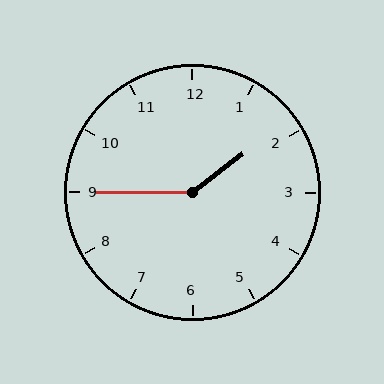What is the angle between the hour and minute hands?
Approximately 142 degrees.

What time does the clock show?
1:45.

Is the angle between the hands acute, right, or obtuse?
It is obtuse.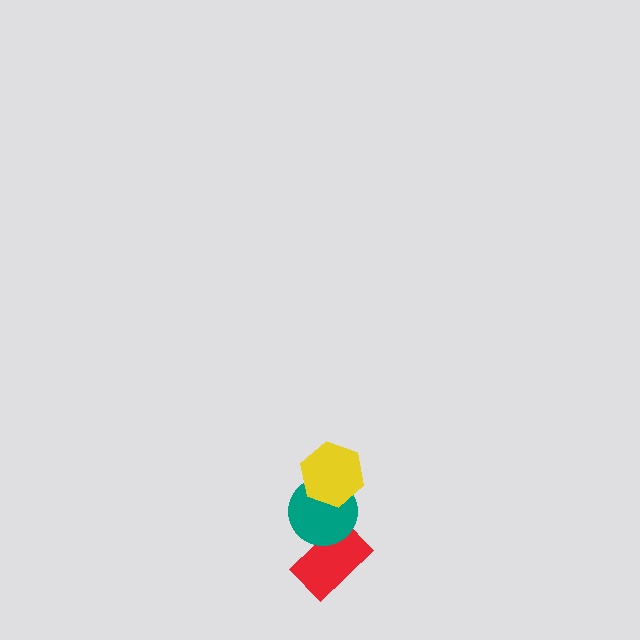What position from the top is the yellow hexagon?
The yellow hexagon is 1st from the top.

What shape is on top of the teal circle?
The yellow hexagon is on top of the teal circle.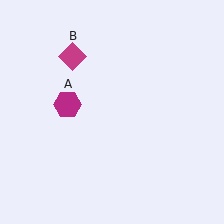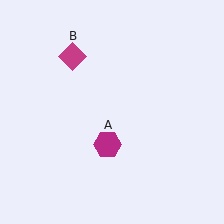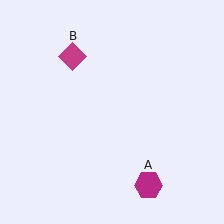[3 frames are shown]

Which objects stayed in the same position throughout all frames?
Magenta diamond (object B) remained stationary.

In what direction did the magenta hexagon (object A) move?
The magenta hexagon (object A) moved down and to the right.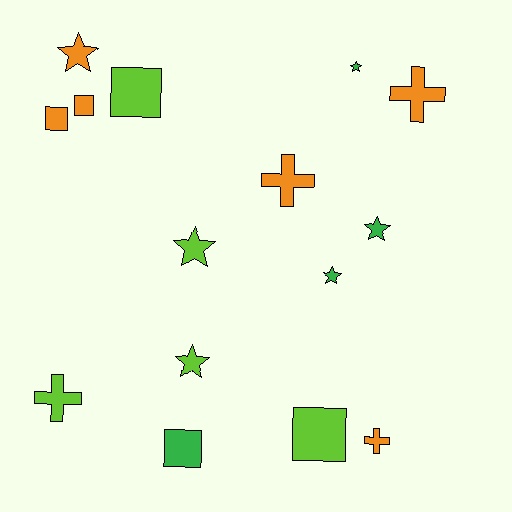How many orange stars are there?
There is 1 orange star.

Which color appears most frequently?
Orange, with 6 objects.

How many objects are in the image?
There are 15 objects.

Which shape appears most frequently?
Star, with 6 objects.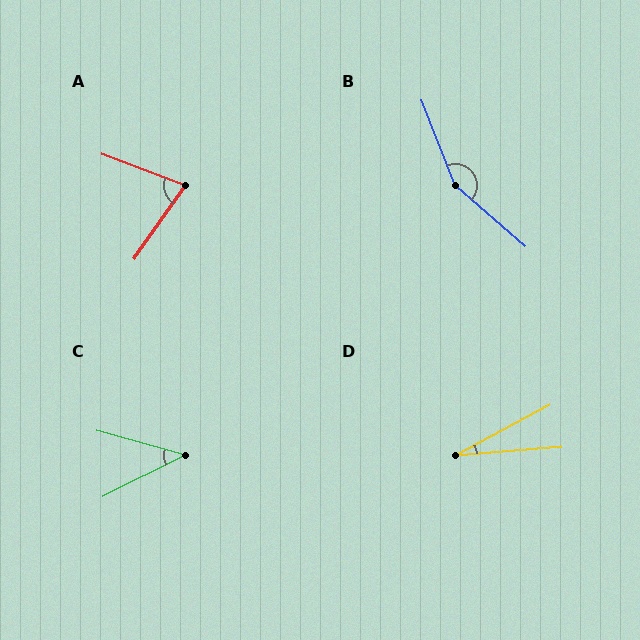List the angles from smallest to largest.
D (24°), C (42°), A (76°), B (153°).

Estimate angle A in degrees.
Approximately 76 degrees.